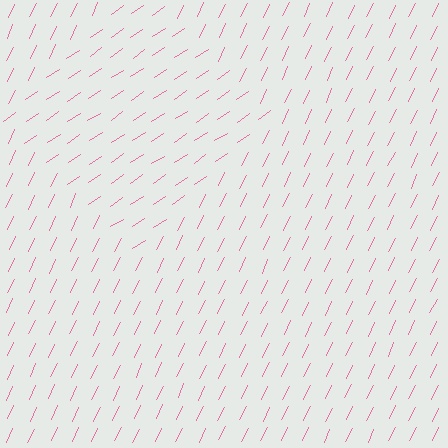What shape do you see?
I see a diamond.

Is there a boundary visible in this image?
Yes, there is a texture boundary formed by a change in line orientation.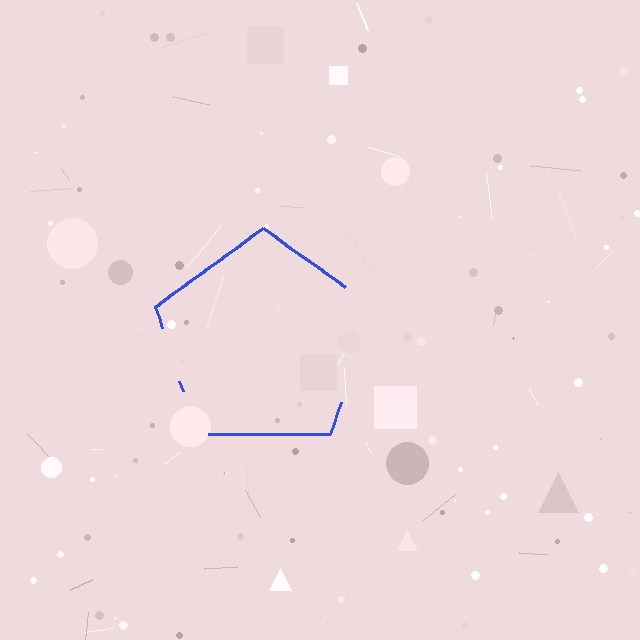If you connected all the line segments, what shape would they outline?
They would outline a pentagon.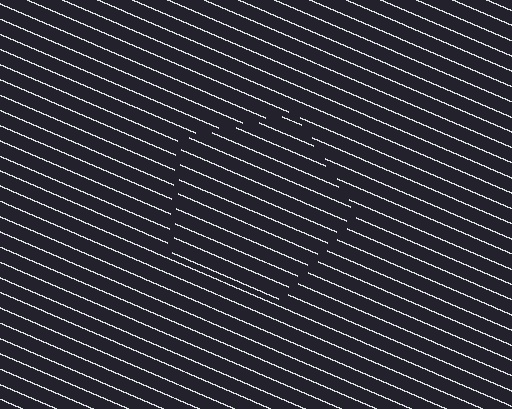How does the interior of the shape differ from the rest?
The interior of the shape contains the same grating, shifted by half a period — the contour is defined by the phase discontinuity where line-ends from the inner and outer gratings abut.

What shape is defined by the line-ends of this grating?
An illusory pentagon. The interior of the shape contains the same grating, shifted by half a period — the contour is defined by the phase discontinuity where line-ends from the inner and outer gratings abut.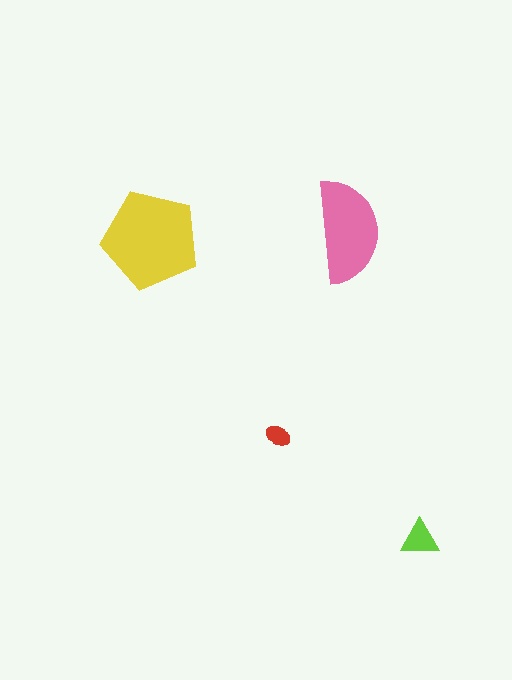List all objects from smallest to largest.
The red ellipse, the lime triangle, the pink semicircle, the yellow pentagon.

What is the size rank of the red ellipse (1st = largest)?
4th.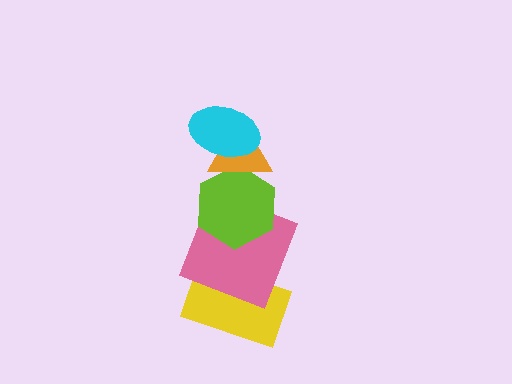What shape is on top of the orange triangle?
The cyan ellipse is on top of the orange triangle.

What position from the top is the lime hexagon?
The lime hexagon is 3rd from the top.